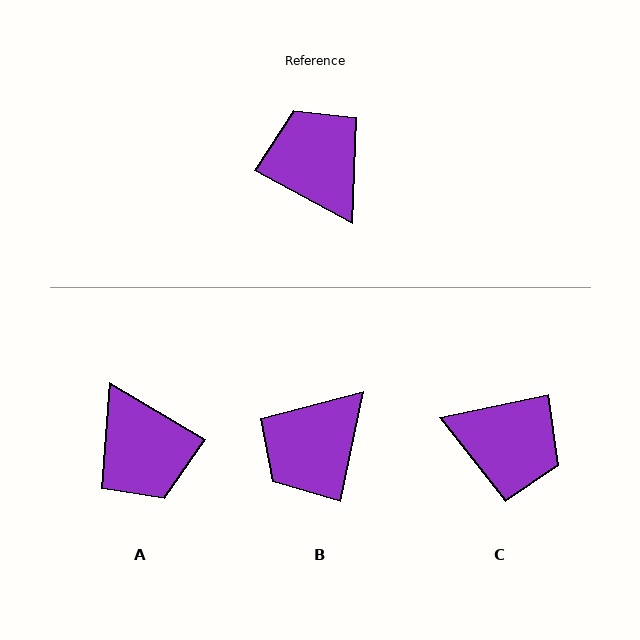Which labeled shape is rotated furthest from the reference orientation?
A, about 178 degrees away.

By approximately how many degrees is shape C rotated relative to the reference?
Approximately 139 degrees clockwise.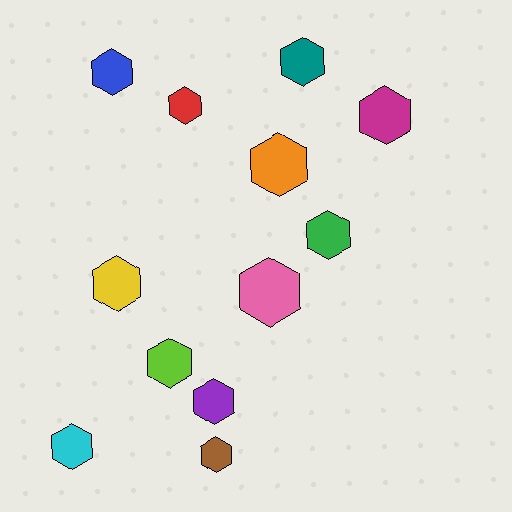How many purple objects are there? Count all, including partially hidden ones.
There is 1 purple object.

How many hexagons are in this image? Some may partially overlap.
There are 12 hexagons.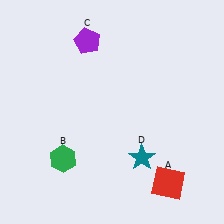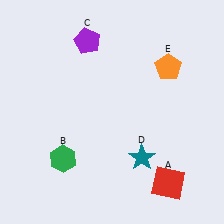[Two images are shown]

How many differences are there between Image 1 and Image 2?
There is 1 difference between the two images.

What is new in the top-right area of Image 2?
An orange pentagon (E) was added in the top-right area of Image 2.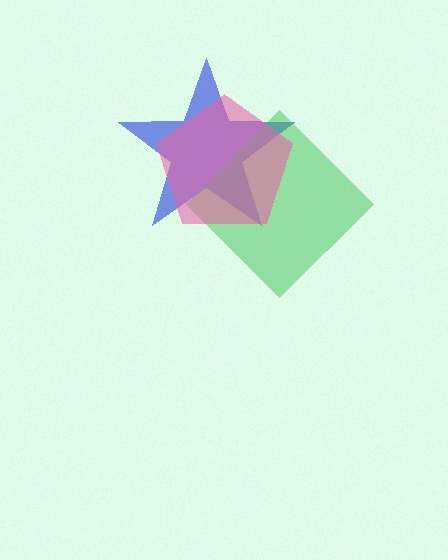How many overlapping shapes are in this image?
There are 3 overlapping shapes in the image.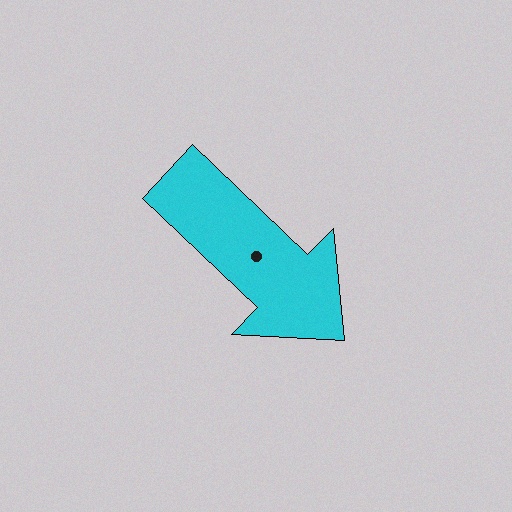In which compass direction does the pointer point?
Southeast.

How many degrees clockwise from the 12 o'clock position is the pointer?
Approximately 134 degrees.